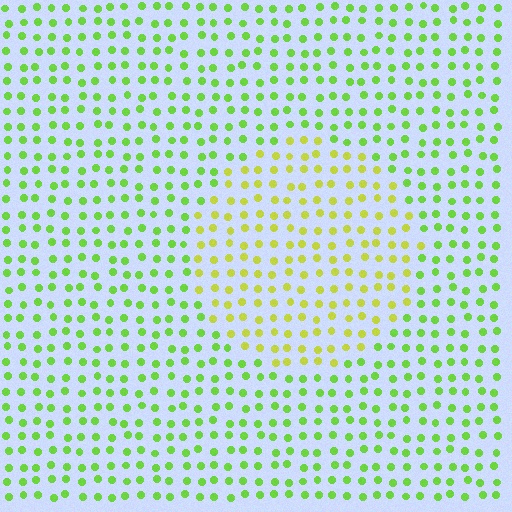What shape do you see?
I see a circle.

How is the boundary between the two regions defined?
The boundary is defined purely by a slight shift in hue (about 34 degrees). Spacing, size, and orientation are identical on both sides.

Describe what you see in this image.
The image is filled with small lime elements in a uniform arrangement. A circle-shaped region is visible where the elements are tinted to a slightly different hue, forming a subtle color boundary.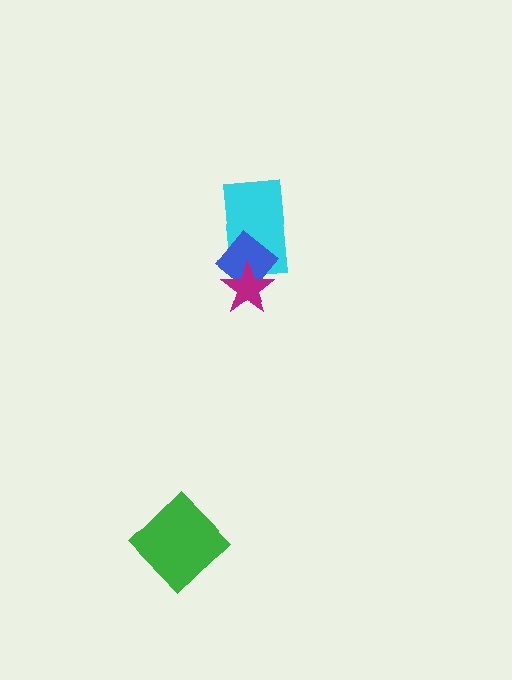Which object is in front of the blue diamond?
The magenta star is in front of the blue diamond.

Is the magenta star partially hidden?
No, no other shape covers it.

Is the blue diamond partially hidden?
Yes, it is partially covered by another shape.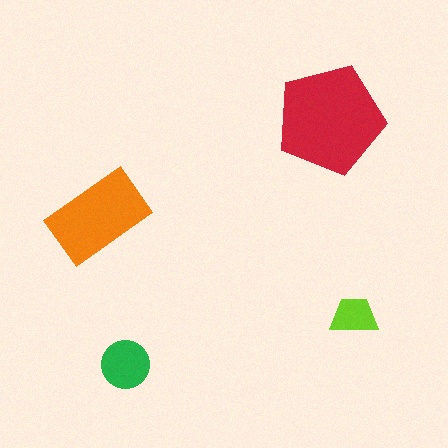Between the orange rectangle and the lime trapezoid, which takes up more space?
The orange rectangle.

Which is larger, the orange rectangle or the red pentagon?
The red pentagon.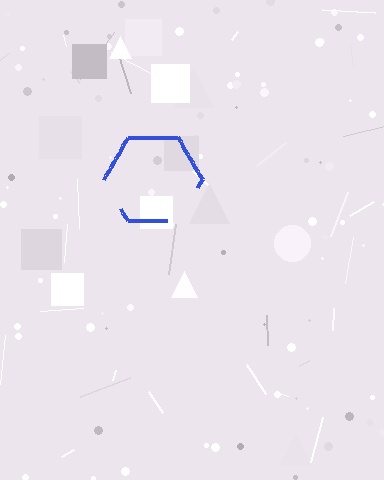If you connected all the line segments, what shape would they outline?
They would outline a hexagon.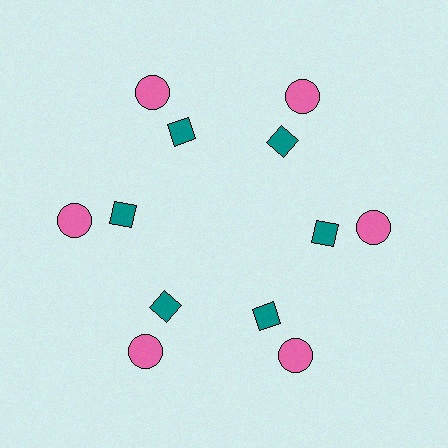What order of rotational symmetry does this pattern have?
This pattern has 6-fold rotational symmetry.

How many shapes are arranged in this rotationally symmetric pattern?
There are 12 shapes, arranged in 6 groups of 2.